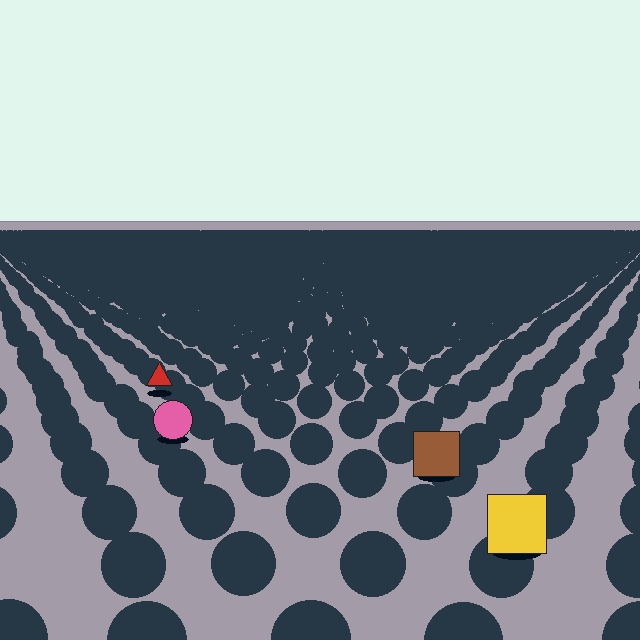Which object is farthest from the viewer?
The red triangle is farthest from the viewer. It appears smaller and the ground texture around it is denser.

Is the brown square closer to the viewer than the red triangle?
Yes. The brown square is closer — you can tell from the texture gradient: the ground texture is coarser near it.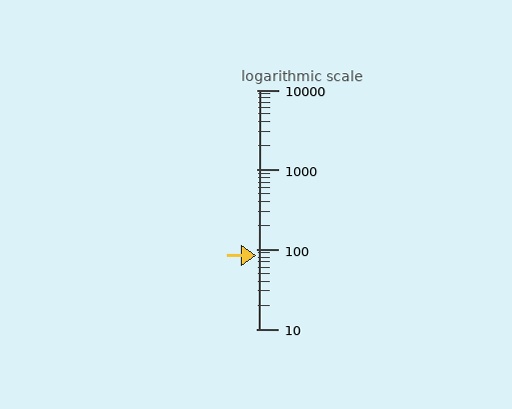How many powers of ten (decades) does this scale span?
The scale spans 3 decades, from 10 to 10000.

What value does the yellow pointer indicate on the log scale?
The pointer indicates approximately 83.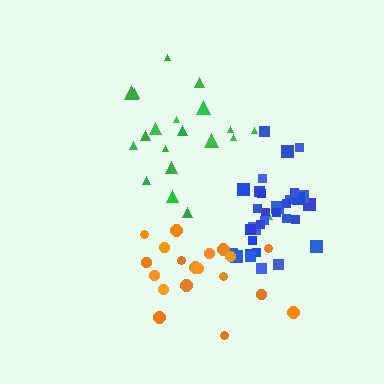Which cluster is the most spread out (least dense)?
Orange.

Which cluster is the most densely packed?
Blue.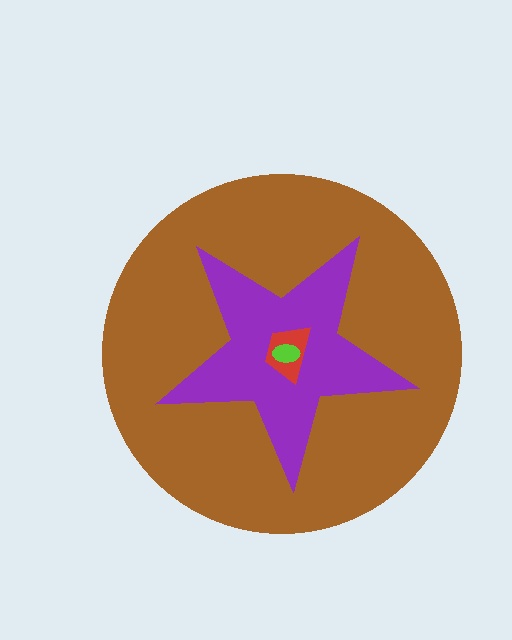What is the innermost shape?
The lime ellipse.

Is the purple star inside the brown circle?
Yes.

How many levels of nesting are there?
4.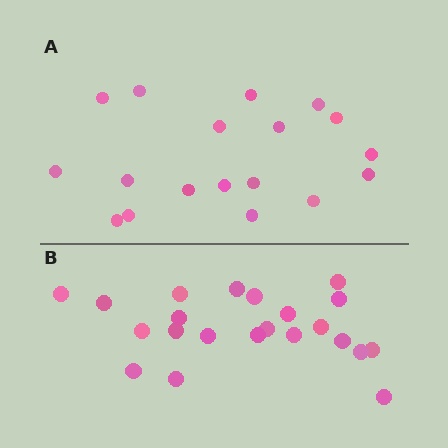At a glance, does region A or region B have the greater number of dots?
Region B (the bottom region) has more dots.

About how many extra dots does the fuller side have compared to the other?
Region B has about 4 more dots than region A.